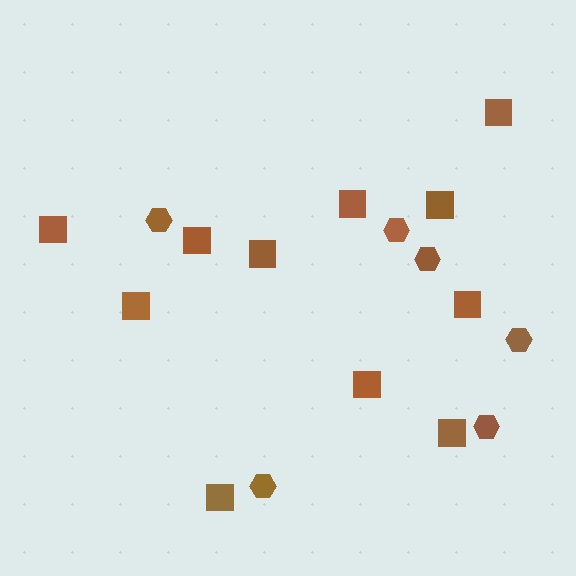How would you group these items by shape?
There are 2 groups: one group of squares (11) and one group of hexagons (6).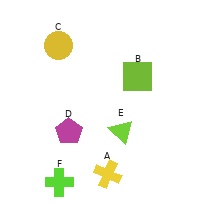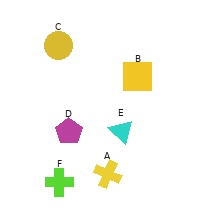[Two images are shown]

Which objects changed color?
B changed from lime to yellow. E changed from lime to cyan.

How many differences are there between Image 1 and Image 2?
There are 2 differences between the two images.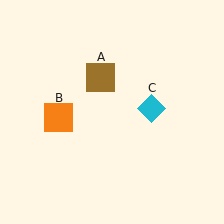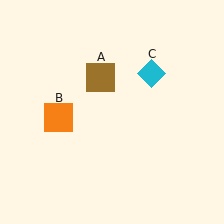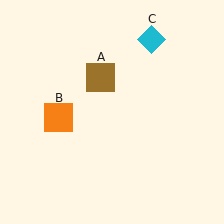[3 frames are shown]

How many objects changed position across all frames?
1 object changed position: cyan diamond (object C).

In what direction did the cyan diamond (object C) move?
The cyan diamond (object C) moved up.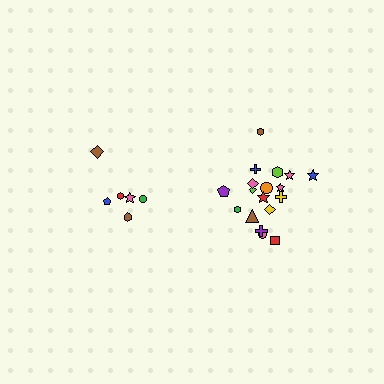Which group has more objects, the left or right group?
The right group.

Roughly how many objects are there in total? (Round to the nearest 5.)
Roughly 25 objects in total.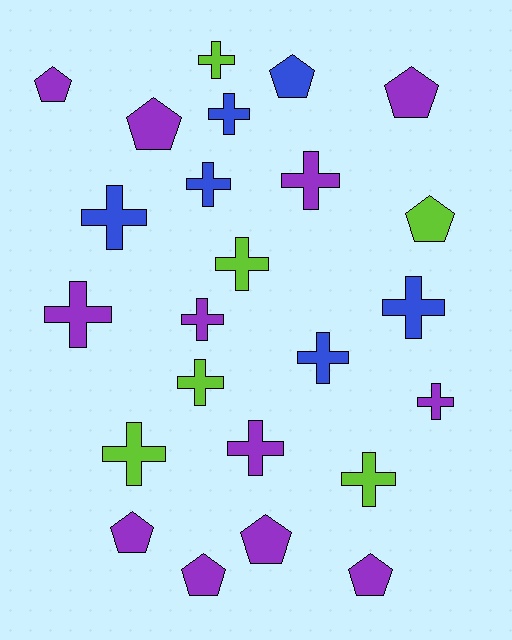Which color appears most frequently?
Purple, with 12 objects.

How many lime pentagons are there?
There is 1 lime pentagon.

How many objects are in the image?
There are 24 objects.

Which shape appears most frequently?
Cross, with 15 objects.